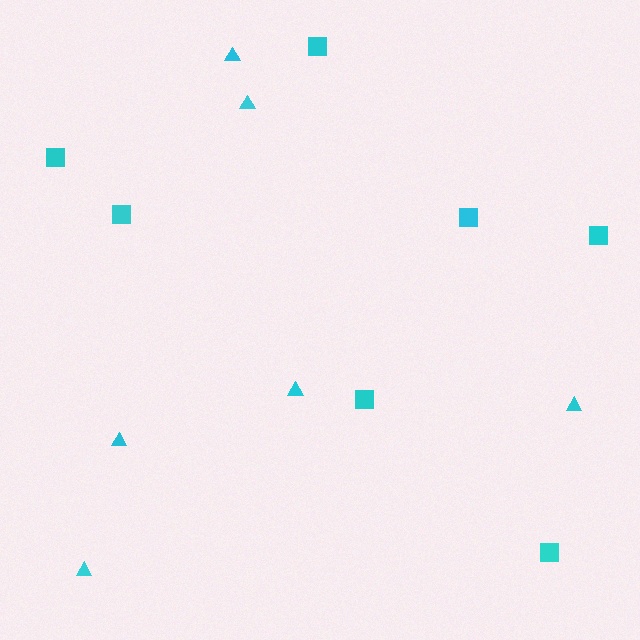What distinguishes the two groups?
There are 2 groups: one group of triangles (6) and one group of squares (7).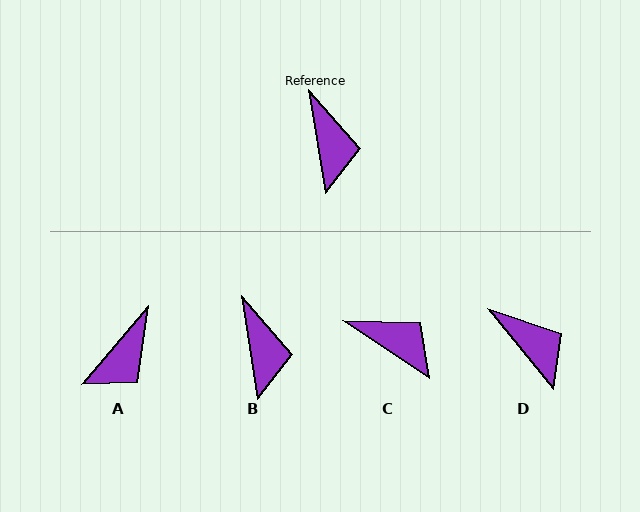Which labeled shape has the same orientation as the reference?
B.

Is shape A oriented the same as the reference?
No, it is off by about 50 degrees.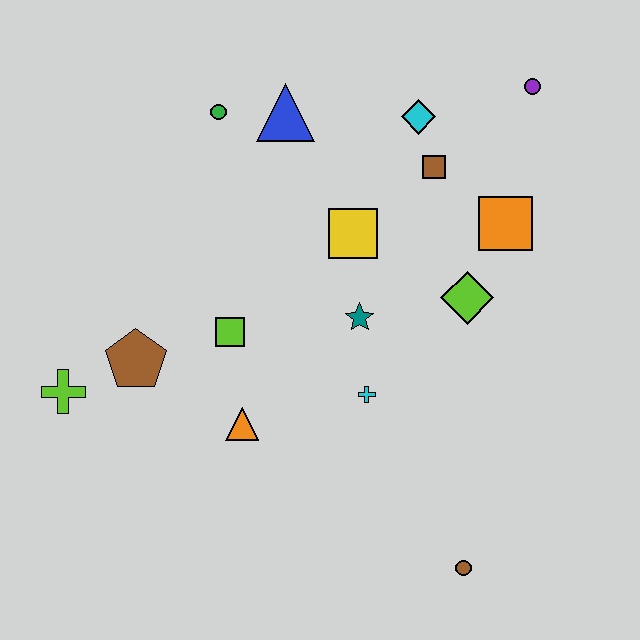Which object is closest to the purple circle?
The cyan diamond is closest to the purple circle.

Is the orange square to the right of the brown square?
Yes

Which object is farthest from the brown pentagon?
The purple circle is farthest from the brown pentagon.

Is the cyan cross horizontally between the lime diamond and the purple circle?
No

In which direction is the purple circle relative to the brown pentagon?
The purple circle is to the right of the brown pentagon.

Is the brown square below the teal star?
No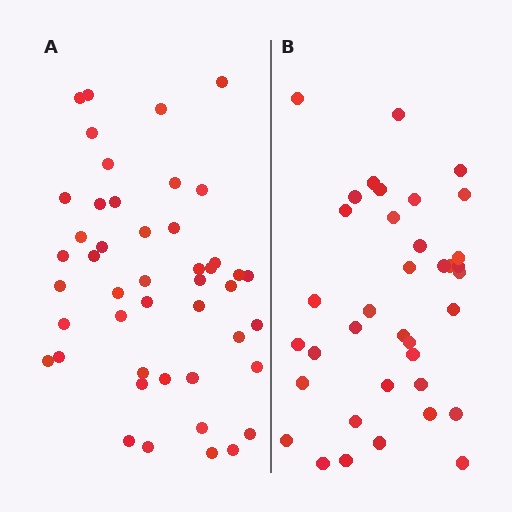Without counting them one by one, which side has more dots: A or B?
Region A (the left region) has more dots.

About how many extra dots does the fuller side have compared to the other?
Region A has roughly 8 or so more dots than region B.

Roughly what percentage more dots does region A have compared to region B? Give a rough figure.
About 25% more.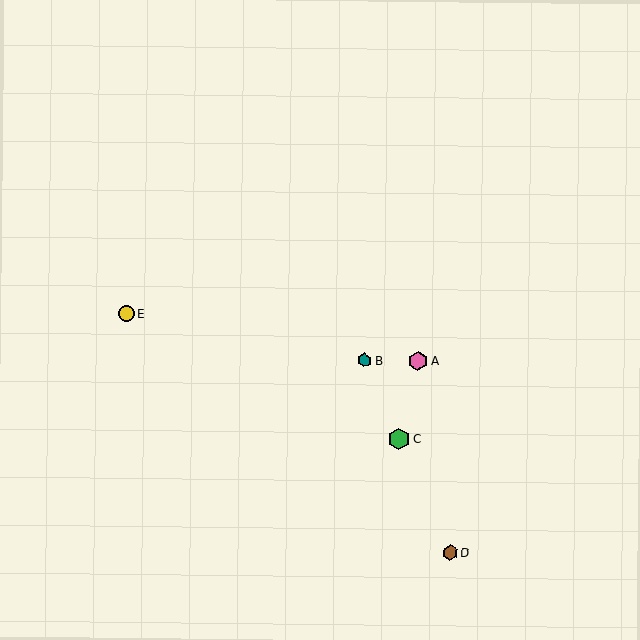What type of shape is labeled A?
Shape A is a pink hexagon.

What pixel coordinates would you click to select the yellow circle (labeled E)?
Click at (127, 314) to select the yellow circle E.